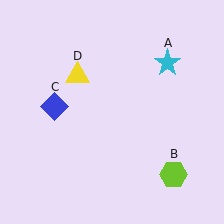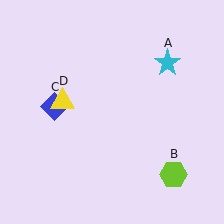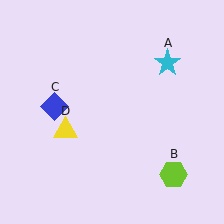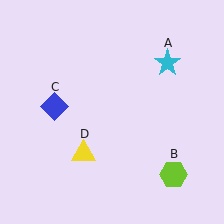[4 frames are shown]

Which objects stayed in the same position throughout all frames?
Cyan star (object A) and lime hexagon (object B) and blue diamond (object C) remained stationary.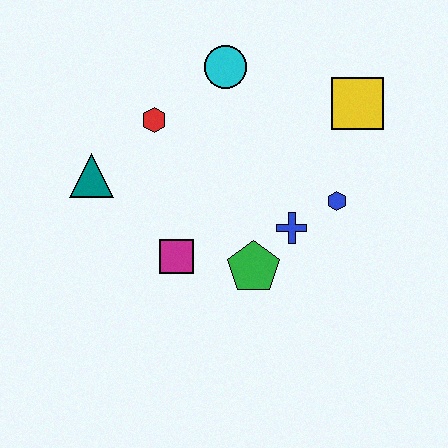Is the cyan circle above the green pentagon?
Yes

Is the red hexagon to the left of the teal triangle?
No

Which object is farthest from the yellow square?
The teal triangle is farthest from the yellow square.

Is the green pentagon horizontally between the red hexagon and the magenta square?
No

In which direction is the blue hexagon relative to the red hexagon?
The blue hexagon is to the right of the red hexagon.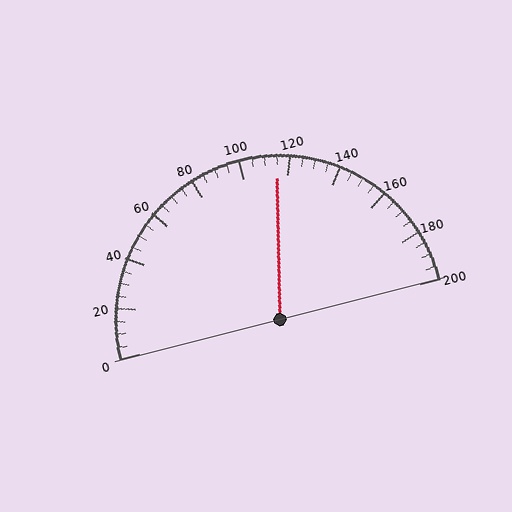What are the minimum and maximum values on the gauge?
The gauge ranges from 0 to 200.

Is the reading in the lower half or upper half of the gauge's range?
The reading is in the upper half of the range (0 to 200).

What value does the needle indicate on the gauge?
The needle indicates approximately 115.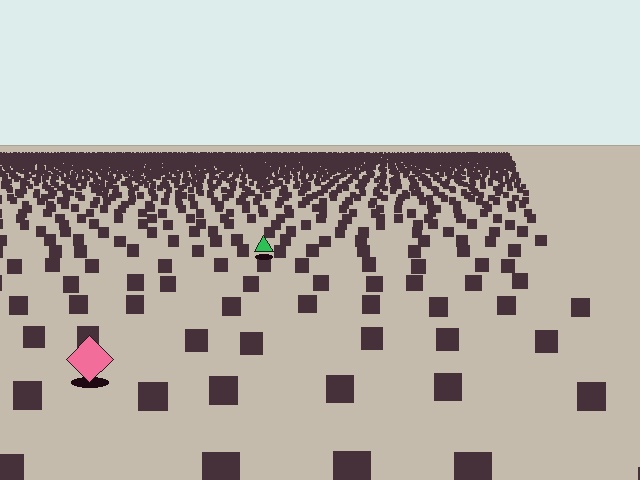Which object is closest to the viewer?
The pink diamond is closest. The texture marks near it are larger and more spread out.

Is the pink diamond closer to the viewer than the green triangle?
Yes. The pink diamond is closer — you can tell from the texture gradient: the ground texture is coarser near it.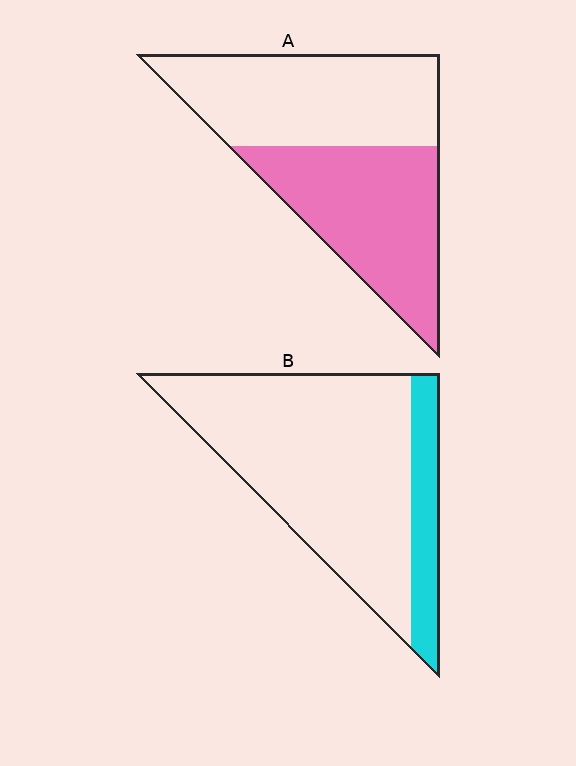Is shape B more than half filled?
No.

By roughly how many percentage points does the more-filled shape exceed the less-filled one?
By roughly 30 percentage points (A over B).